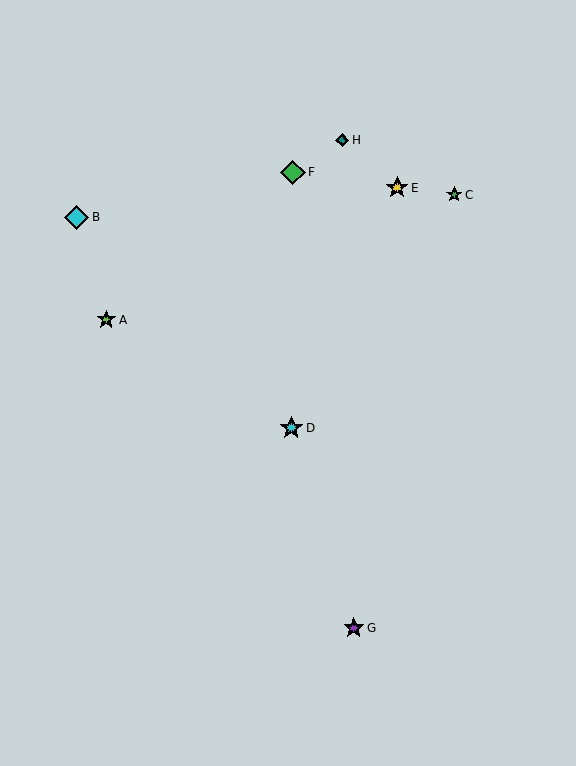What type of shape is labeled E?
Shape E is a yellow star.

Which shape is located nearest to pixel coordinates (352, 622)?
The purple star (labeled G) at (354, 628) is nearest to that location.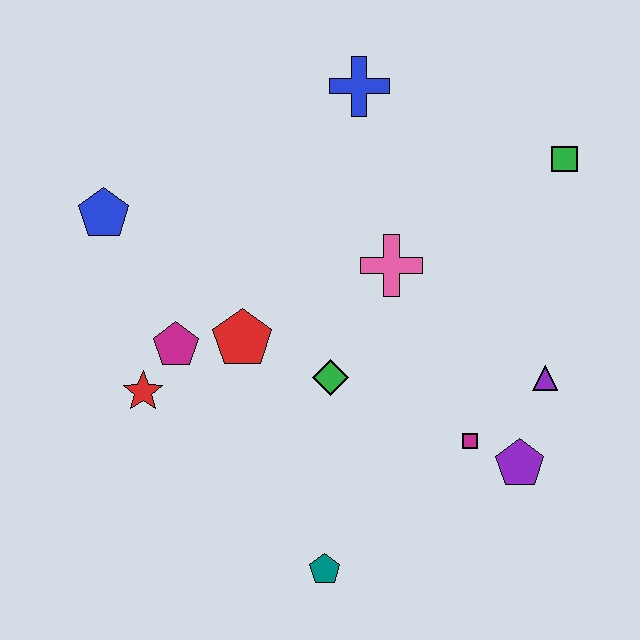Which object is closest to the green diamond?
The red pentagon is closest to the green diamond.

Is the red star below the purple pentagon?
No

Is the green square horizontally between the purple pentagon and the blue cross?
No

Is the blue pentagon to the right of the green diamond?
No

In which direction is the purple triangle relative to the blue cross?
The purple triangle is below the blue cross.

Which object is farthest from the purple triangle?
The blue pentagon is farthest from the purple triangle.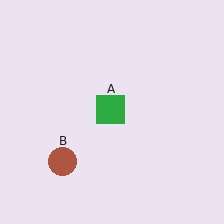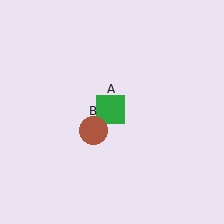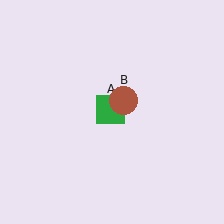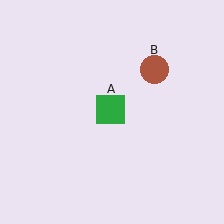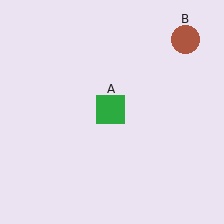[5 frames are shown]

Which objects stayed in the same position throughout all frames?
Green square (object A) remained stationary.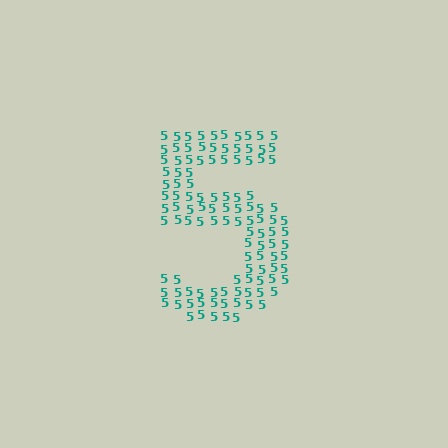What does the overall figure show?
The overall figure shows the digit 5.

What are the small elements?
The small elements are digit 5's.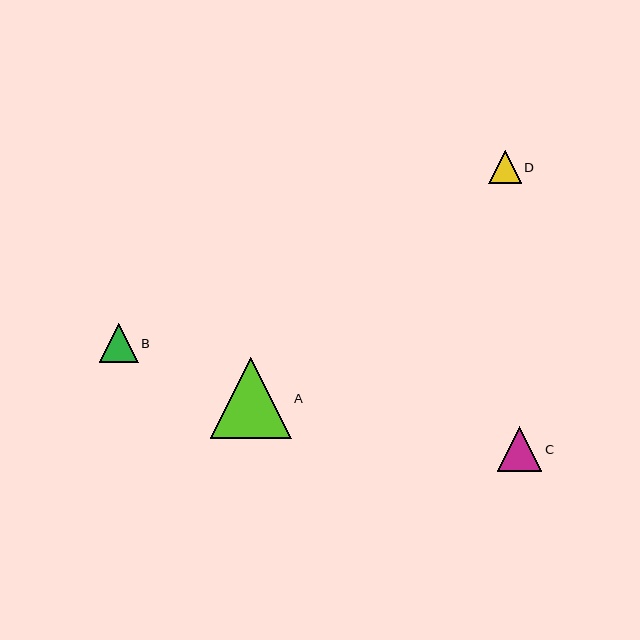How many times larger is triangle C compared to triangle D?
Triangle C is approximately 1.3 times the size of triangle D.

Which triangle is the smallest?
Triangle D is the smallest with a size of approximately 33 pixels.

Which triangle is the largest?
Triangle A is the largest with a size of approximately 81 pixels.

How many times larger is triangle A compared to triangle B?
Triangle A is approximately 2.1 times the size of triangle B.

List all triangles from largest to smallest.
From largest to smallest: A, C, B, D.